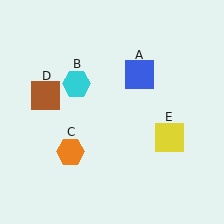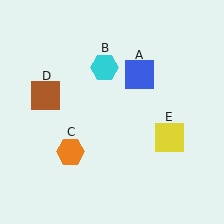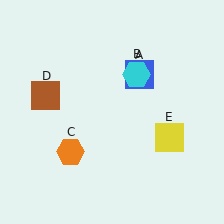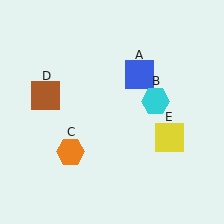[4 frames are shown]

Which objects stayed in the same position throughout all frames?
Blue square (object A) and orange hexagon (object C) and brown square (object D) and yellow square (object E) remained stationary.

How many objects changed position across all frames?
1 object changed position: cyan hexagon (object B).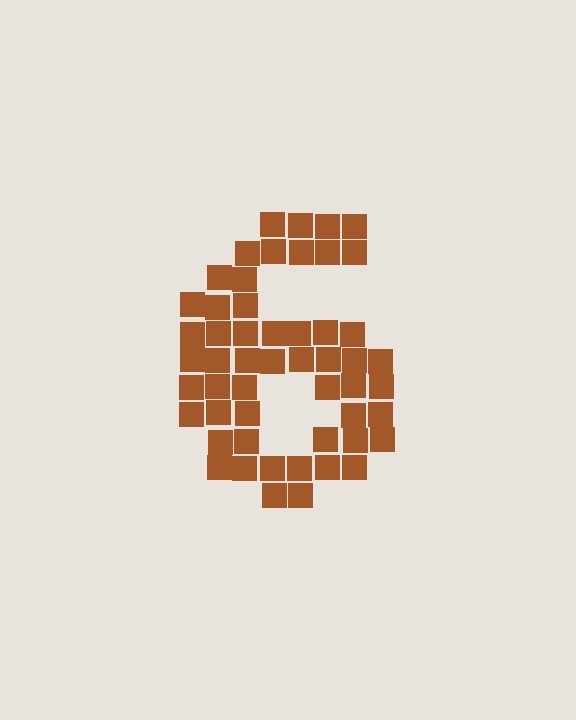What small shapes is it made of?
It is made of small squares.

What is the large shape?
The large shape is the digit 6.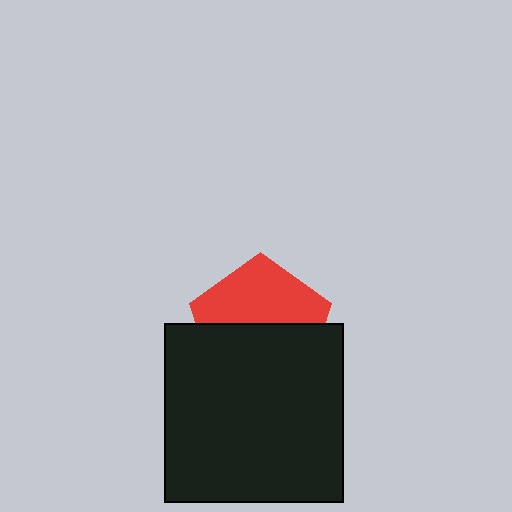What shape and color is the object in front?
The object in front is a black square.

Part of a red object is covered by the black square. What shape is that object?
It is a pentagon.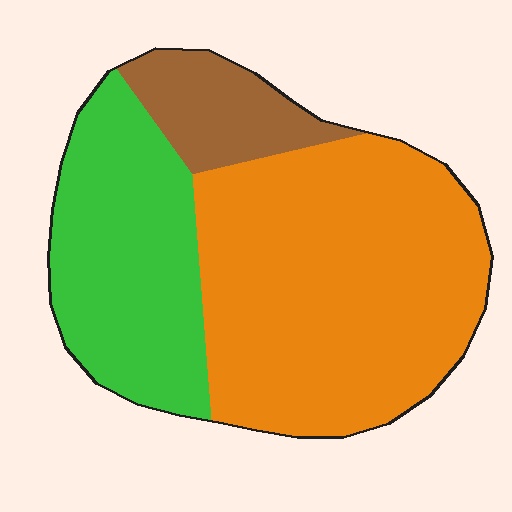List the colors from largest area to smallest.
From largest to smallest: orange, green, brown.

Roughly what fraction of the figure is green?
Green covers about 30% of the figure.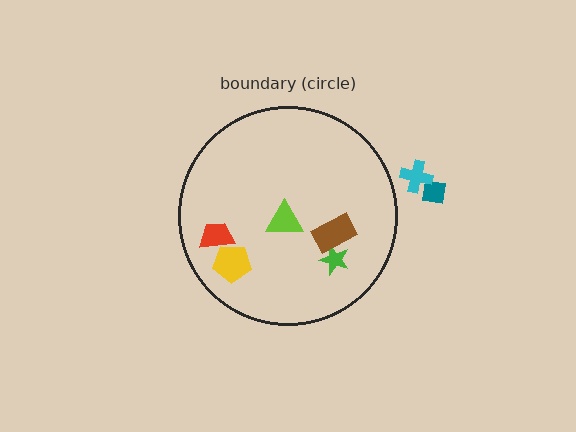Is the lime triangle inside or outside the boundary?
Inside.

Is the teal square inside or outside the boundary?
Outside.